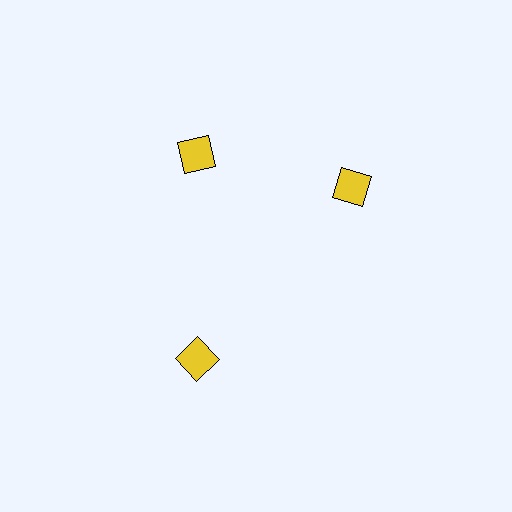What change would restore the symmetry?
The symmetry would be restored by rotating it back into even spacing with its neighbors so that all 3 squares sit at equal angles and equal distance from the center.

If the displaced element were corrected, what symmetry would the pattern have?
It would have 3-fold rotational symmetry — the pattern would map onto itself every 120 degrees.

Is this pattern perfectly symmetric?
No. The 3 yellow squares are arranged in a ring, but one element near the 3 o'clock position is rotated out of alignment along the ring, breaking the 3-fold rotational symmetry.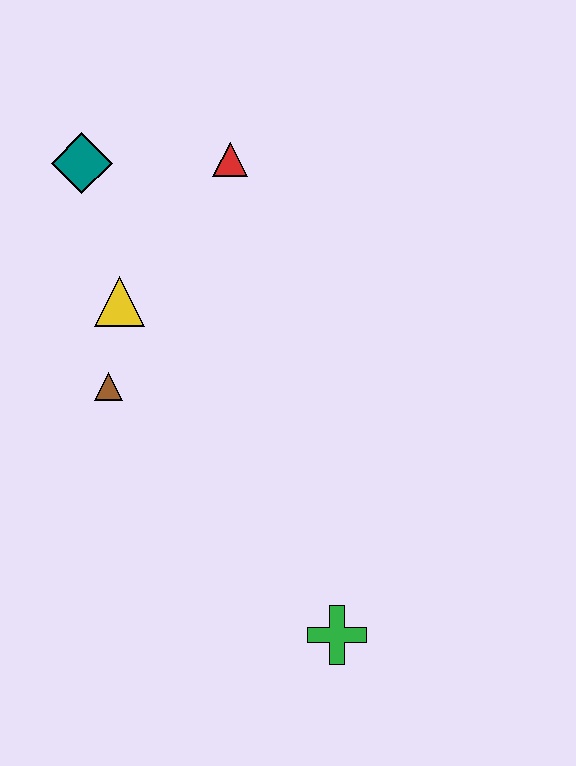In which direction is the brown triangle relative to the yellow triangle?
The brown triangle is below the yellow triangle.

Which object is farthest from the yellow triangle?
The green cross is farthest from the yellow triangle.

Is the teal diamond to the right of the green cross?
No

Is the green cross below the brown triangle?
Yes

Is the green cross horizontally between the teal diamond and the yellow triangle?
No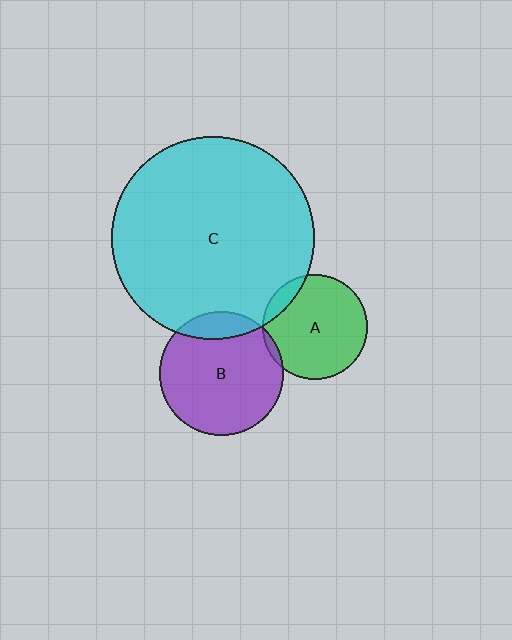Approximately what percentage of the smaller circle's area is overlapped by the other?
Approximately 15%.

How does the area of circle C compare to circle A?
Approximately 3.7 times.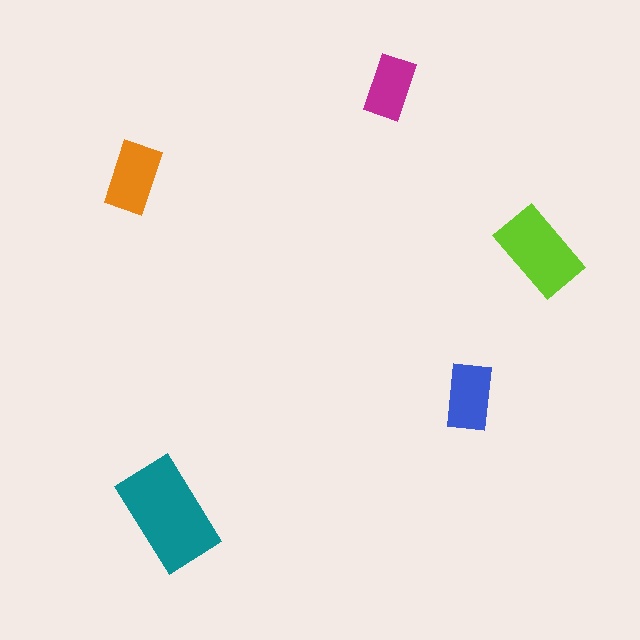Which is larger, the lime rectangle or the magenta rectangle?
The lime one.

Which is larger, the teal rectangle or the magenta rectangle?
The teal one.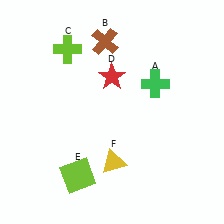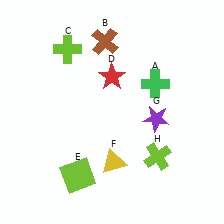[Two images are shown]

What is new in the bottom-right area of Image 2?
A lime cross (H) was added in the bottom-right area of Image 2.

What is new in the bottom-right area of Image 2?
A purple star (G) was added in the bottom-right area of Image 2.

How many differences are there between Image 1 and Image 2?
There are 2 differences between the two images.